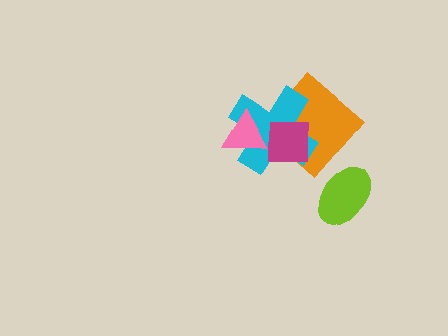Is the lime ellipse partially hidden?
No, no other shape covers it.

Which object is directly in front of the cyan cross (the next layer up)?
The magenta square is directly in front of the cyan cross.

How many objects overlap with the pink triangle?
2 objects overlap with the pink triangle.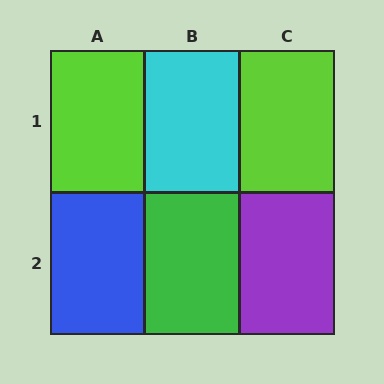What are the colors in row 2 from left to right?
Blue, green, purple.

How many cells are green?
1 cell is green.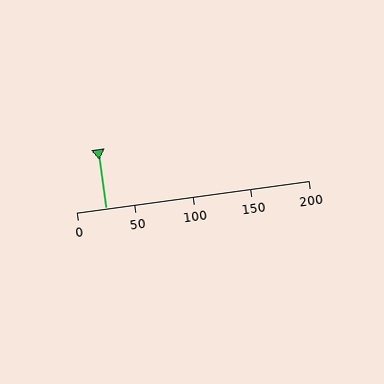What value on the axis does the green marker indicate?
The marker indicates approximately 25.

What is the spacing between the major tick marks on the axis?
The major ticks are spaced 50 apart.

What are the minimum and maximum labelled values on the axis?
The axis runs from 0 to 200.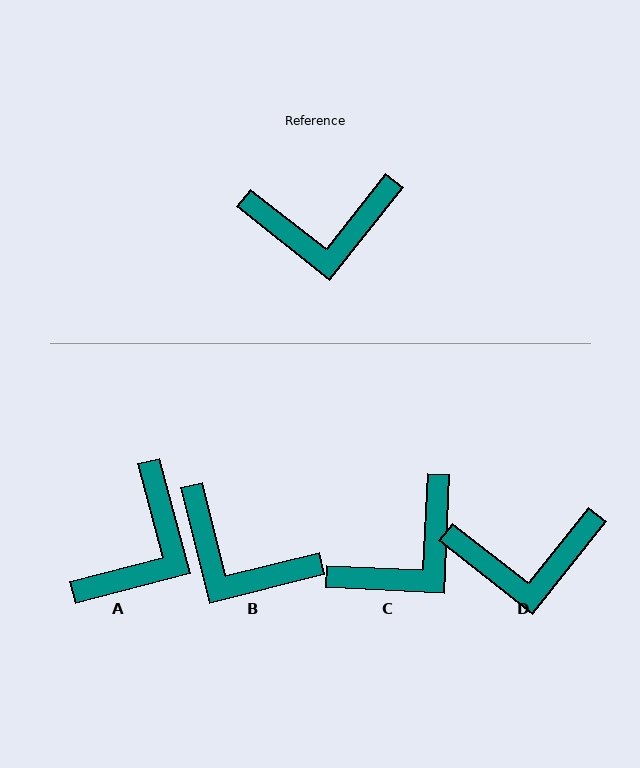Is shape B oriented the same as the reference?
No, it is off by about 38 degrees.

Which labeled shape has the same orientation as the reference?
D.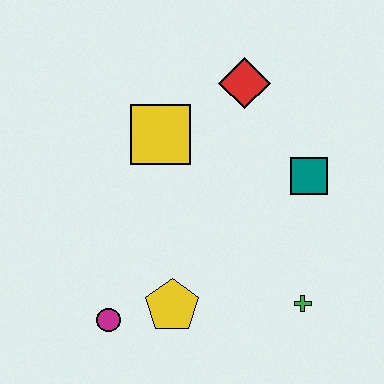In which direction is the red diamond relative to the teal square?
The red diamond is above the teal square.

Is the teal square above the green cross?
Yes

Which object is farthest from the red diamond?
The magenta circle is farthest from the red diamond.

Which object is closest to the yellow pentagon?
The magenta circle is closest to the yellow pentagon.